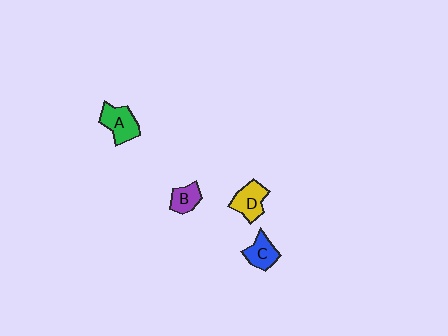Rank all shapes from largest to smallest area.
From largest to smallest: A (green), D (yellow), C (blue), B (purple).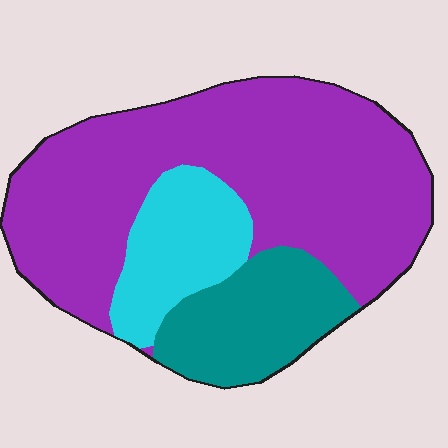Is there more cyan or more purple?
Purple.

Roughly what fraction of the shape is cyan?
Cyan covers 16% of the shape.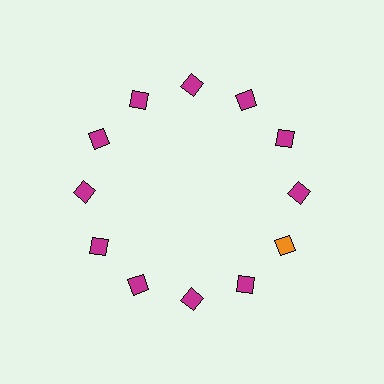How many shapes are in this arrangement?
There are 12 shapes arranged in a ring pattern.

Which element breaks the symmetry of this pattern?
The orange diamond at roughly the 4 o'clock position breaks the symmetry. All other shapes are magenta diamonds.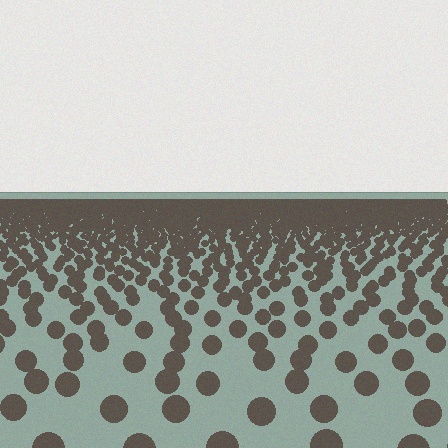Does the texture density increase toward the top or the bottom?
Density increases toward the top.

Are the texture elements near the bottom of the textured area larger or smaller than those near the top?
Larger. Near the bottom, elements are closer to the viewer and appear at a bigger on-screen size.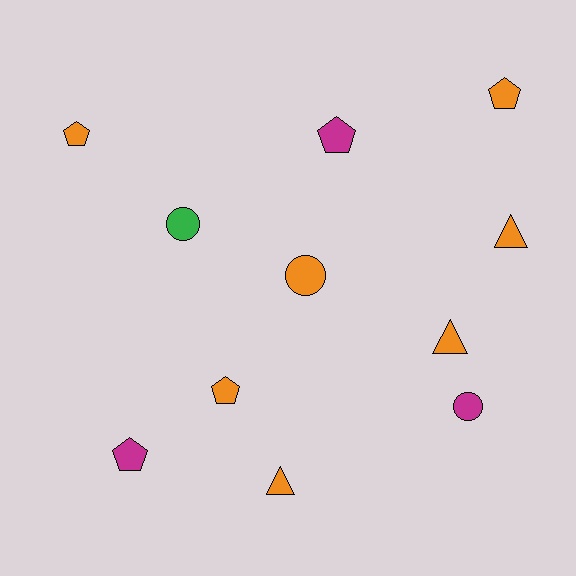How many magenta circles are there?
There is 1 magenta circle.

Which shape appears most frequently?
Pentagon, with 5 objects.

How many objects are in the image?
There are 11 objects.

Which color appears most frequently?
Orange, with 7 objects.